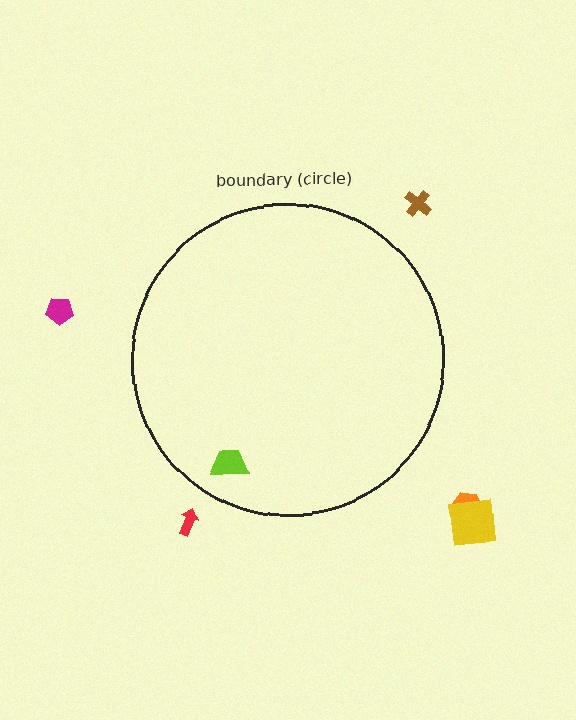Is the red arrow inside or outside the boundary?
Outside.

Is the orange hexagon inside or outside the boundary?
Outside.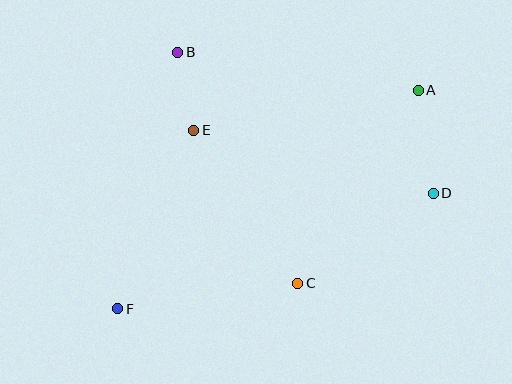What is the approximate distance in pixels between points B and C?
The distance between B and C is approximately 260 pixels.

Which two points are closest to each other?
Points B and E are closest to each other.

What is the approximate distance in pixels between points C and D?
The distance between C and D is approximately 163 pixels.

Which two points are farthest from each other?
Points A and F are farthest from each other.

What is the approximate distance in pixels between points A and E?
The distance between A and E is approximately 228 pixels.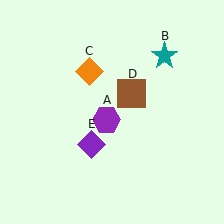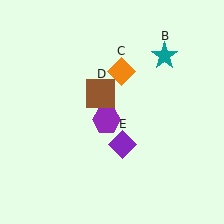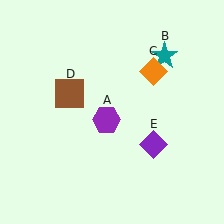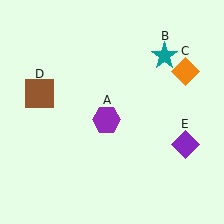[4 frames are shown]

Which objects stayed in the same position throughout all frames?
Purple hexagon (object A) and teal star (object B) remained stationary.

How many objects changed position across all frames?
3 objects changed position: orange diamond (object C), brown square (object D), purple diamond (object E).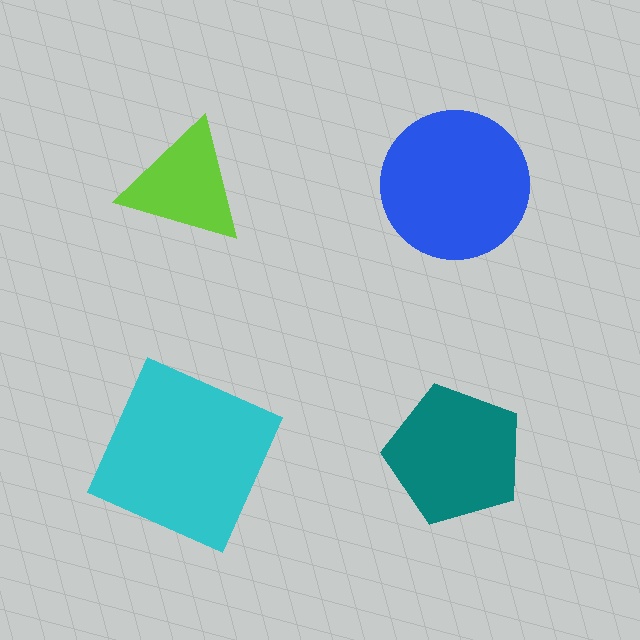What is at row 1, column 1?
A lime triangle.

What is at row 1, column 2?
A blue circle.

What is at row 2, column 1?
A cyan square.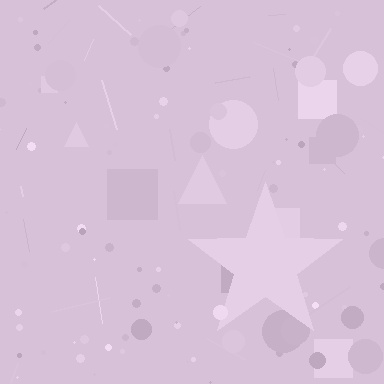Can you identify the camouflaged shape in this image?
The camouflaged shape is a star.